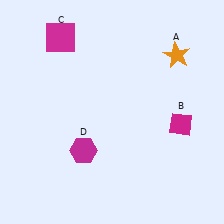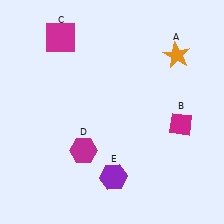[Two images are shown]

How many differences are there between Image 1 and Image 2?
There is 1 difference between the two images.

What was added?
A purple hexagon (E) was added in Image 2.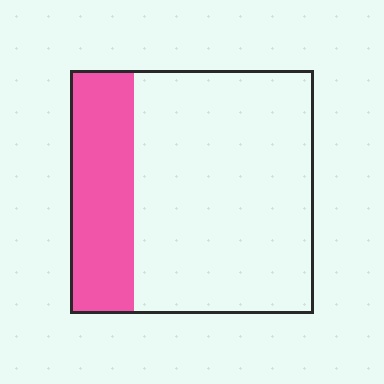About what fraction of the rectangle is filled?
About one quarter (1/4).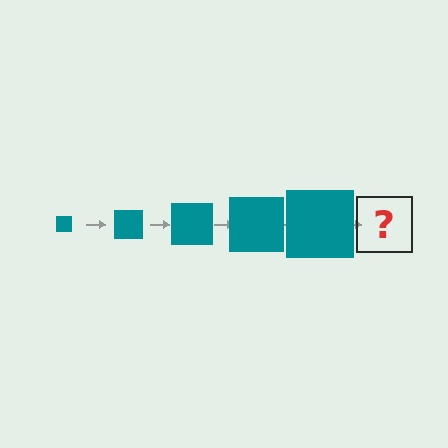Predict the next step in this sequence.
The next step is a teal square, larger than the previous one.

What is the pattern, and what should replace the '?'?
The pattern is that the square gets progressively larger each step. The '?' should be a teal square, larger than the previous one.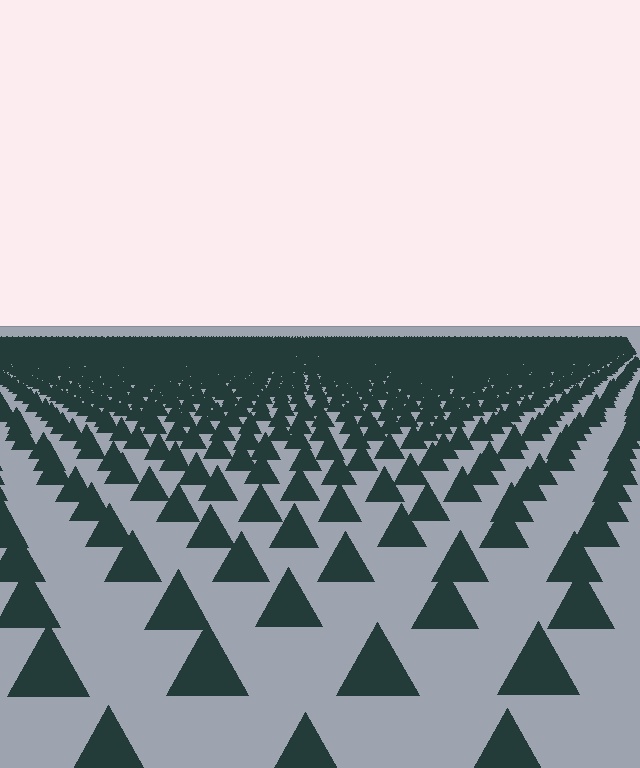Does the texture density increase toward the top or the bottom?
Density increases toward the top.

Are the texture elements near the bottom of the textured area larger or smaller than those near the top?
Larger. Near the bottom, elements are closer to the viewer and appear at a bigger on-screen size.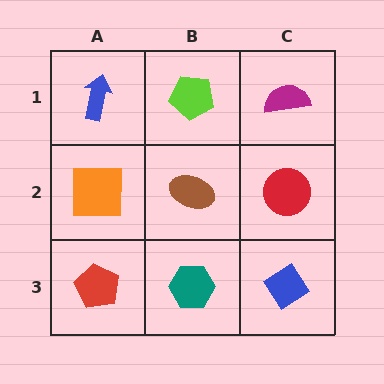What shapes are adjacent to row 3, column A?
An orange square (row 2, column A), a teal hexagon (row 3, column B).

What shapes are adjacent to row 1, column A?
An orange square (row 2, column A), a lime pentagon (row 1, column B).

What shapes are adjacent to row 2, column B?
A lime pentagon (row 1, column B), a teal hexagon (row 3, column B), an orange square (row 2, column A), a red circle (row 2, column C).